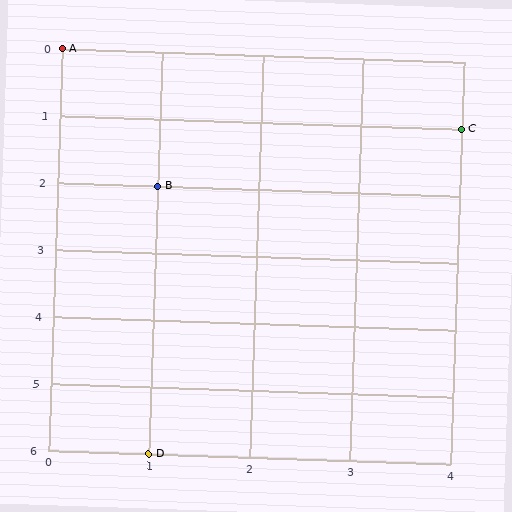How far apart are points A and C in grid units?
Points A and C are 4 columns and 1 row apart (about 4.1 grid units diagonally).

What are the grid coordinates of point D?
Point D is at grid coordinates (1, 6).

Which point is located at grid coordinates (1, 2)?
Point B is at (1, 2).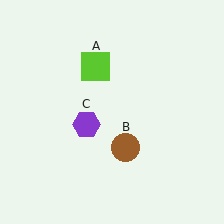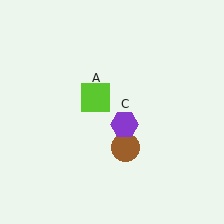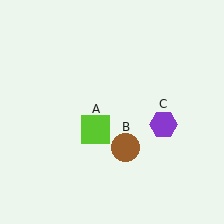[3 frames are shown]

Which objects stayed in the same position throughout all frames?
Brown circle (object B) remained stationary.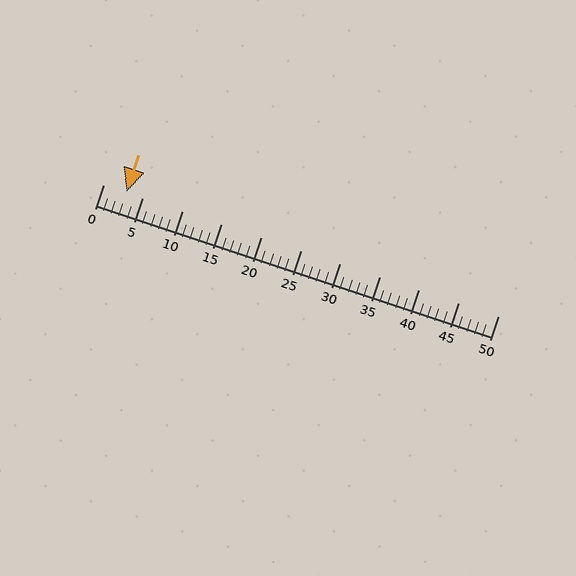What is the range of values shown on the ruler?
The ruler shows values from 0 to 50.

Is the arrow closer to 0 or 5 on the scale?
The arrow is closer to 5.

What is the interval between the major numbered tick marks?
The major tick marks are spaced 5 units apart.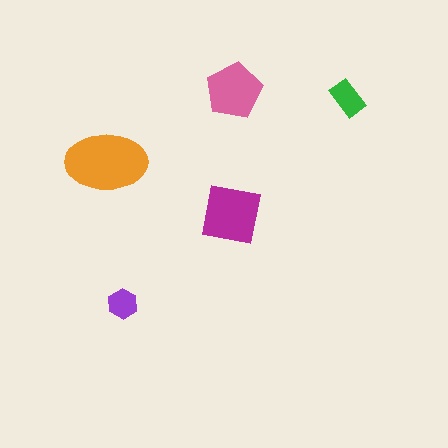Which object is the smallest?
The purple hexagon.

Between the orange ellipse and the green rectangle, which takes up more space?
The orange ellipse.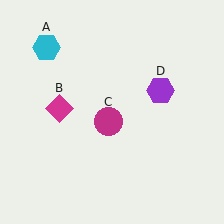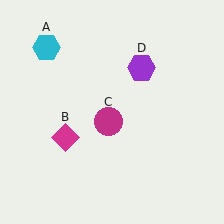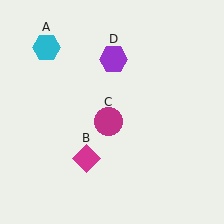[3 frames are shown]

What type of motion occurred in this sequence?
The magenta diamond (object B), purple hexagon (object D) rotated counterclockwise around the center of the scene.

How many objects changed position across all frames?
2 objects changed position: magenta diamond (object B), purple hexagon (object D).